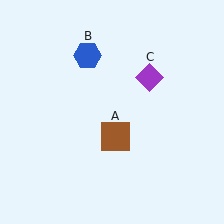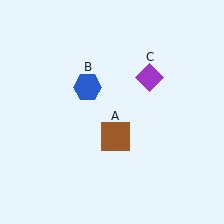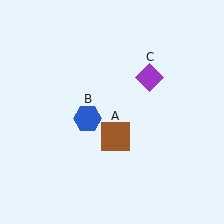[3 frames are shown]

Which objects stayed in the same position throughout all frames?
Brown square (object A) and purple diamond (object C) remained stationary.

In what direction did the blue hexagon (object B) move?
The blue hexagon (object B) moved down.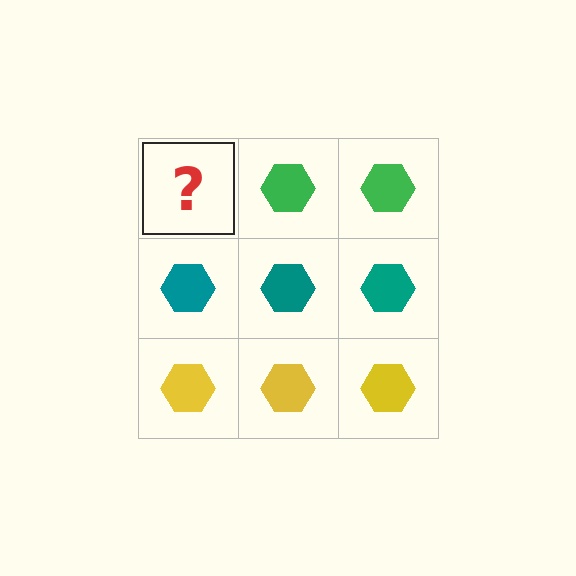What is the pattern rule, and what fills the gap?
The rule is that each row has a consistent color. The gap should be filled with a green hexagon.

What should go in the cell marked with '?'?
The missing cell should contain a green hexagon.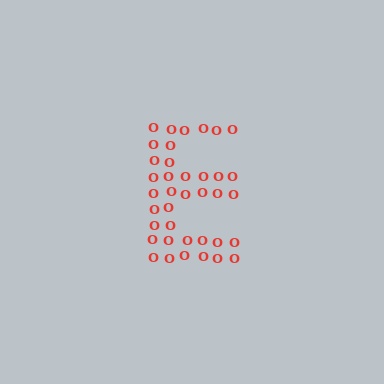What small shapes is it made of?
It is made of small letter O's.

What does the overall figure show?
The overall figure shows the letter E.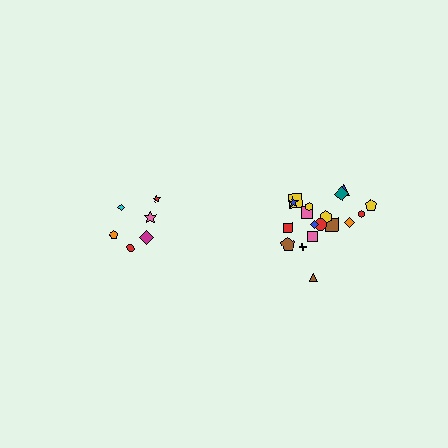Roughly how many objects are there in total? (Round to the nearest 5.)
Roughly 25 objects in total.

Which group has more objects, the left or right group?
The right group.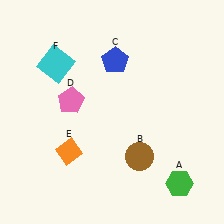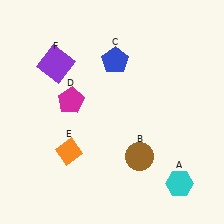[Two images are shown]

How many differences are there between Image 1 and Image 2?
There are 3 differences between the two images.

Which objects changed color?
A changed from green to cyan. D changed from pink to magenta. F changed from cyan to purple.